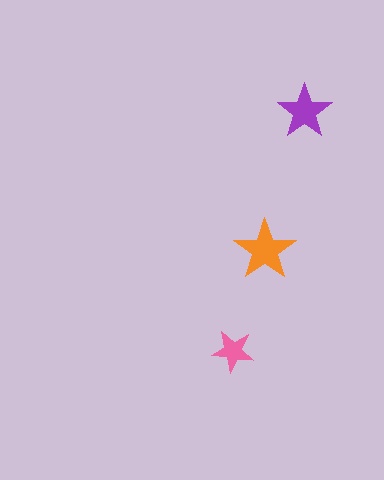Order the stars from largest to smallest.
the orange one, the purple one, the pink one.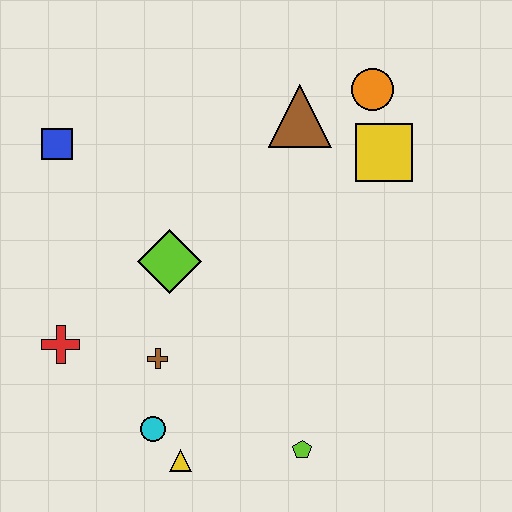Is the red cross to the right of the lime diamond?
No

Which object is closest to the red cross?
The brown cross is closest to the red cross.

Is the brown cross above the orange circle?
No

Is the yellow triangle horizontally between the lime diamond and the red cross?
No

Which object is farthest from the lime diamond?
The orange circle is farthest from the lime diamond.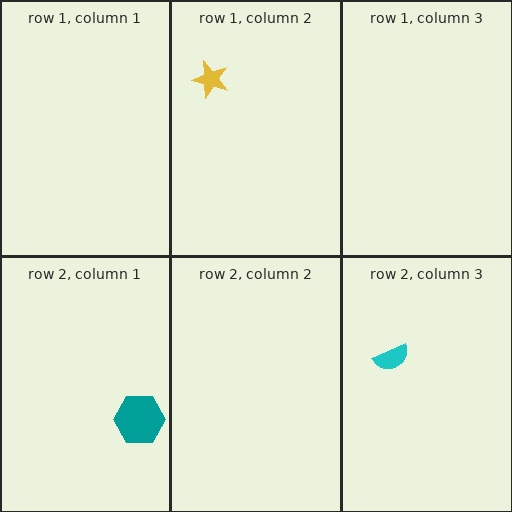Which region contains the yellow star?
The row 1, column 2 region.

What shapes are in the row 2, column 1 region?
The teal hexagon.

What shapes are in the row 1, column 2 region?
The yellow star.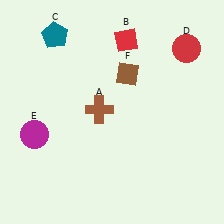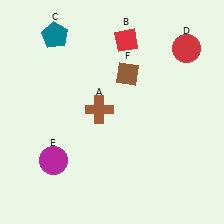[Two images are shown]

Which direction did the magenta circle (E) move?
The magenta circle (E) moved down.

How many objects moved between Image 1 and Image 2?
1 object moved between the two images.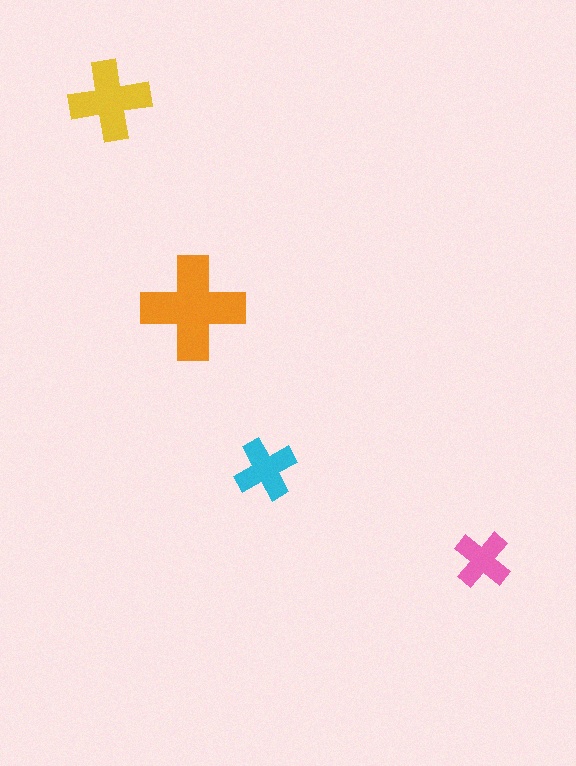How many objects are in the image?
There are 4 objects in the image.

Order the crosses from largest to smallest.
the orange one, the yellow one, the cyan one, the pink one.